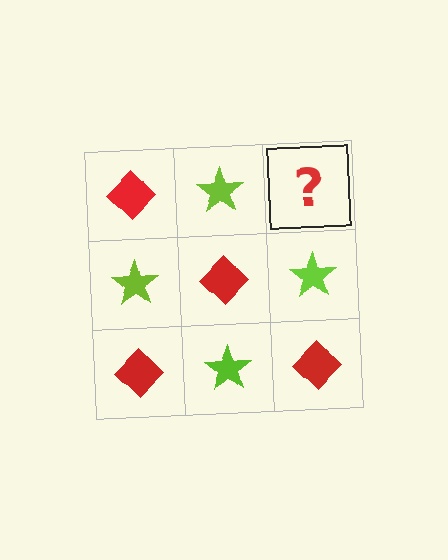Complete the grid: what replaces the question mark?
The question mark should be replaced with a red diamond.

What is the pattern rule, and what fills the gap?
The rule is that it alternates red diamond and lime star in a checkerboard pattern. The gap should be filled with a red diamond.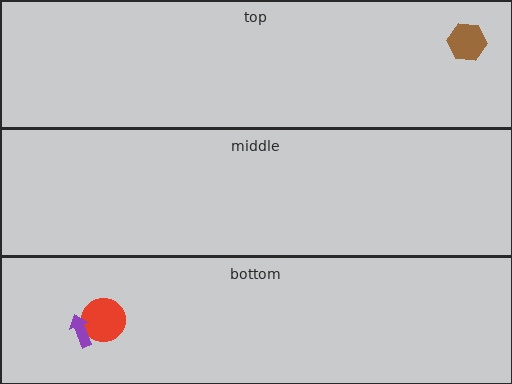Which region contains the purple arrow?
The bottom region.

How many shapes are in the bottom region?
2.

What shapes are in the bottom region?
The red circle, the purple arrow.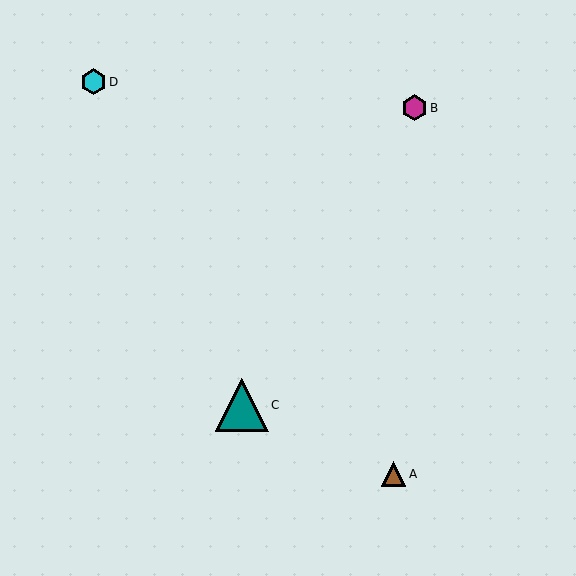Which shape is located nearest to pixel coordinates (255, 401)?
The teal triangle (labeled C) at (242, 405) is nearest to that location.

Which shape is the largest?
The teal triangle (labeled C) is the largest.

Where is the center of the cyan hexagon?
The center of the cyan hexagon is at (93, 82).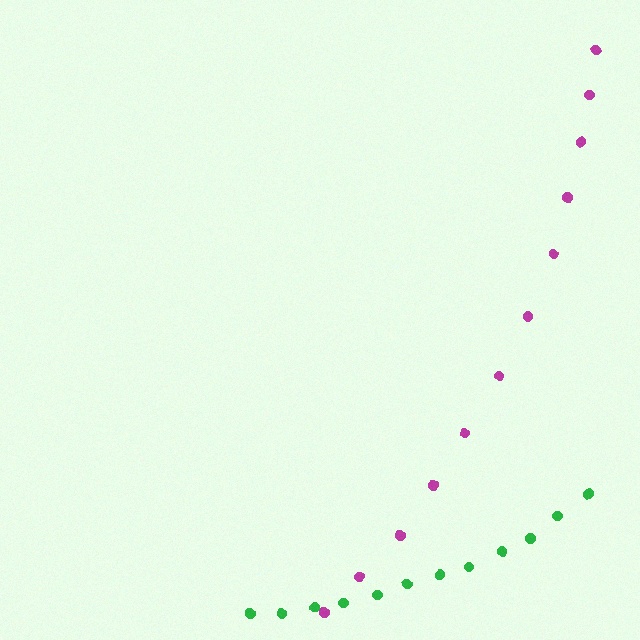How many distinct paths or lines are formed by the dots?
There are 2 distinct paths.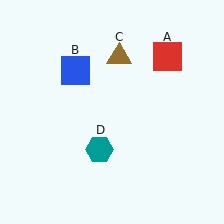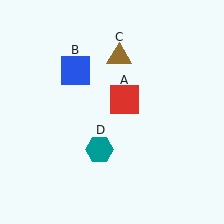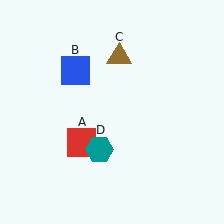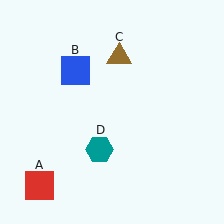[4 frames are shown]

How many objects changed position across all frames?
1 object changed position: red square (object A).